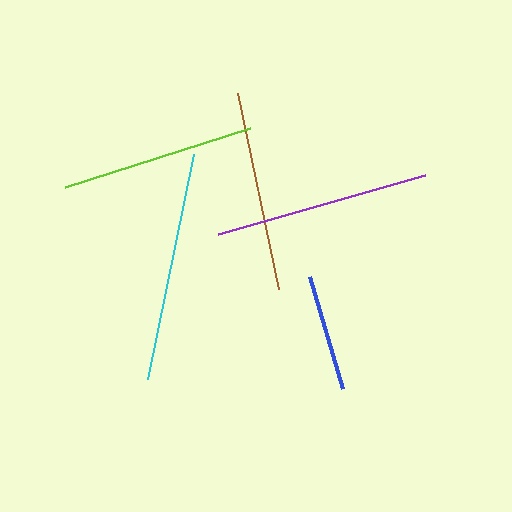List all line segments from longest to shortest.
From longest to shortest: cyan, purple, brown, lime, blue.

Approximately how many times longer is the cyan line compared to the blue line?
The cyan line is approximately 2.0 times the length of the blue line.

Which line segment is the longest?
The cyan line is the longest at approximately 230 pixels.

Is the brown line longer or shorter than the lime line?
The brown line is longer than the lime line.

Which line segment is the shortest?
The blue line is the shortest at approximately 117 pixels.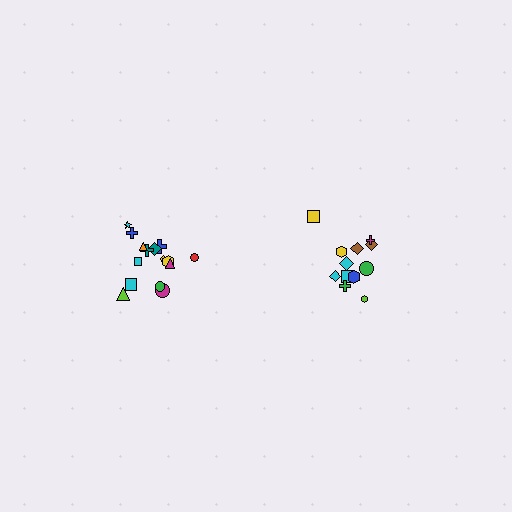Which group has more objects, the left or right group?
The left group.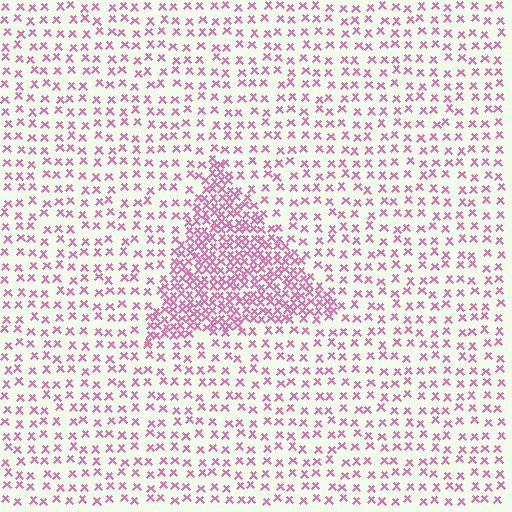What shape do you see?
I see a triangle.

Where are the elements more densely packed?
The elements are more densely packed inside the triangle boundary.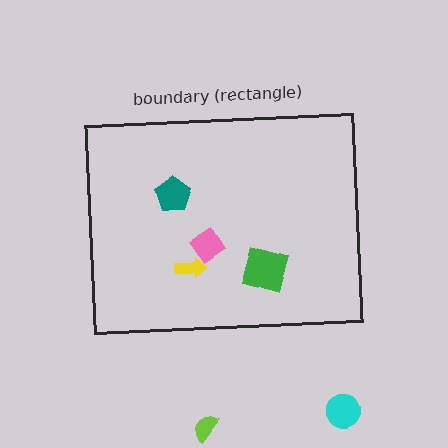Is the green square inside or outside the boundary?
Inside.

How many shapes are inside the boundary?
4 inside, 2 outside.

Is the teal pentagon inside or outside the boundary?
Inside.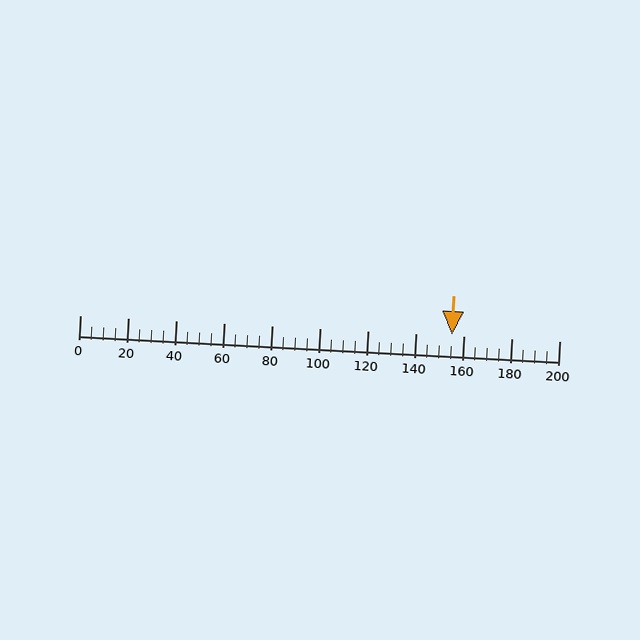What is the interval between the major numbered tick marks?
The major tick marks are spaced 20 units apart.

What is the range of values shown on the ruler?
The ruler shows values from 0 to 200.